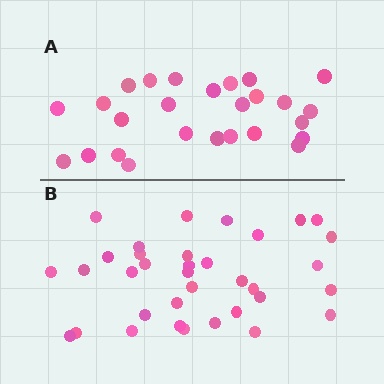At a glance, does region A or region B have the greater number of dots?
Region B (the bottom region) has more dots.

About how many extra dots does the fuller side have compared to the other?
Region B has roughly 8 or so more dots than region A.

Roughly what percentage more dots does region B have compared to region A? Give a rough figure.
About 35% more.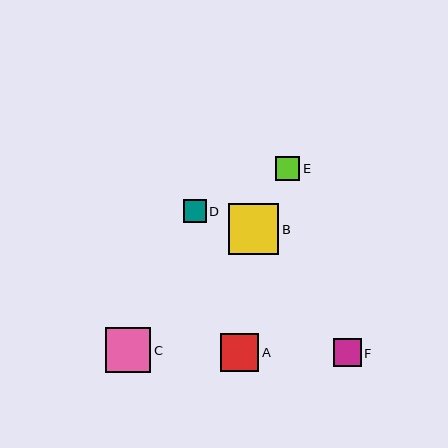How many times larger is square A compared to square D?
Square A is approximately 1.7 times the size of square D.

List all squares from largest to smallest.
From largest to smallest: B, C, A, F, E, D.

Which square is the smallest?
Square D is the smallest with a size of approximately 23 pixels.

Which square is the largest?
Square B is the largest with a size of approximately 50 pixels.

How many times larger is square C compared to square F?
Square C is approximately 1.7 times the size of square F.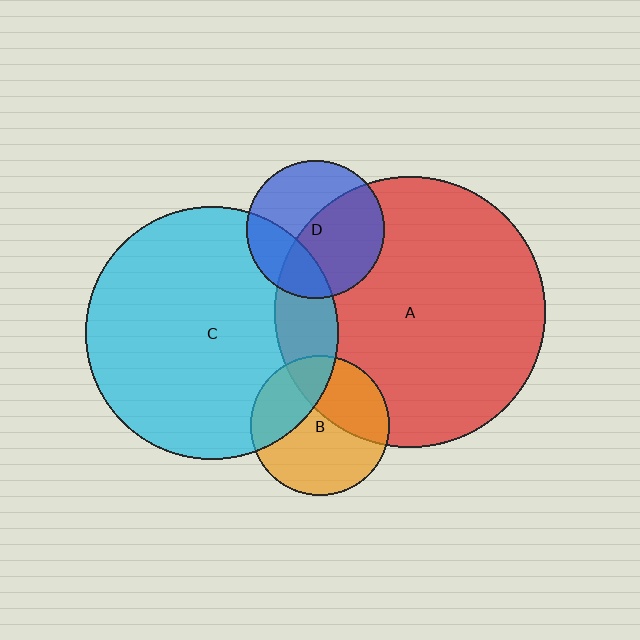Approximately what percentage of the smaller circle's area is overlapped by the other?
Approximately 15%.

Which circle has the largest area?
Circle A (red).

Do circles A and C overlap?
Yes.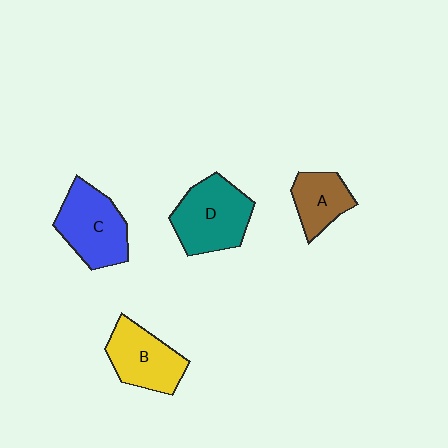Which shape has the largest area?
Shape D (teal).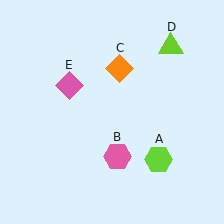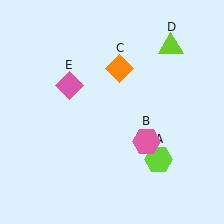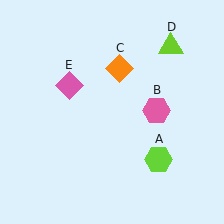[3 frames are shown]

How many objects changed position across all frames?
1 object changed position: pink hexagon (object B).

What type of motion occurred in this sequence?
The pink hexagon (object B) rotated counterclockwise around the center of the scene.